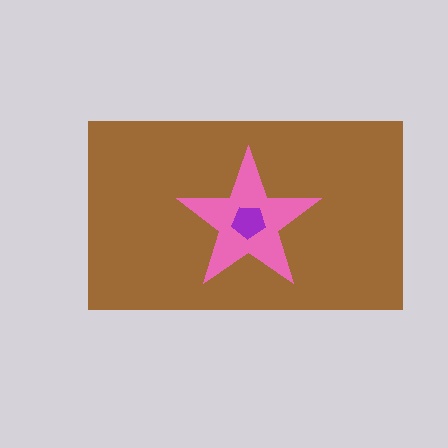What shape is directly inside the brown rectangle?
The pink star.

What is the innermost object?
The purple pentagon.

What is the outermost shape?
The brown rectangle.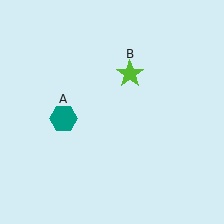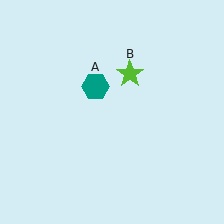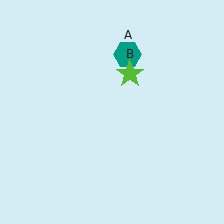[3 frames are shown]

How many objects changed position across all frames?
1 object changed position: teal hexagon (object A).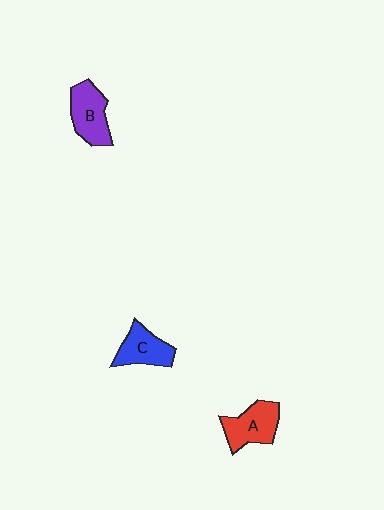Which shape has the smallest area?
Shape C (blue).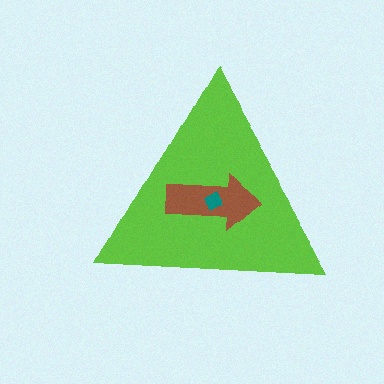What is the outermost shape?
The lime triangle.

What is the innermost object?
The teal diamond.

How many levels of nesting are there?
3.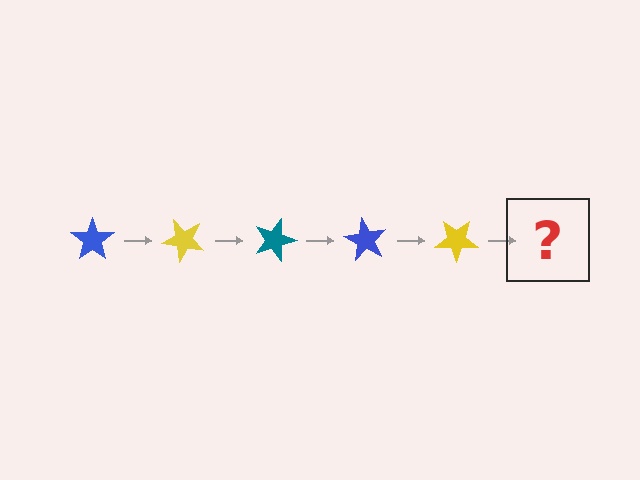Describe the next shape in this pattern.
It should be a teal star, rotated 225 degrees from the start.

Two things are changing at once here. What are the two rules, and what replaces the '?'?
The two rules are that it rotates 45 degrees each step and the color cycles through blue, yellow, and teal. The '?' should be a teal star, rotated 225 degrees from the start.